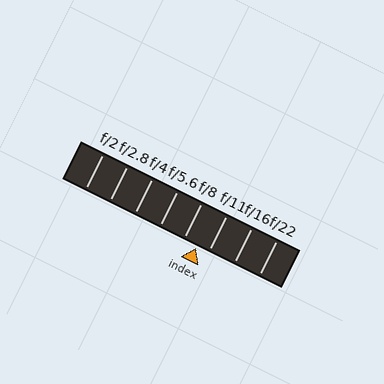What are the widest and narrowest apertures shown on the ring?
The widest aperture shown is f/2 and the narrowest is f/22.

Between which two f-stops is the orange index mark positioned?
The index mark is between f/8 and f/11.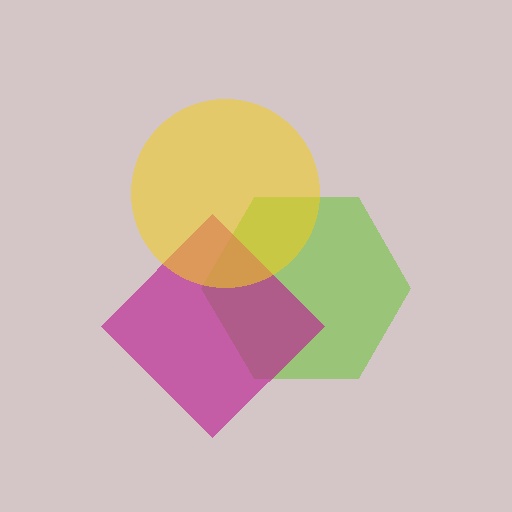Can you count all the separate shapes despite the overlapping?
Yes, there are 3 separate shapes.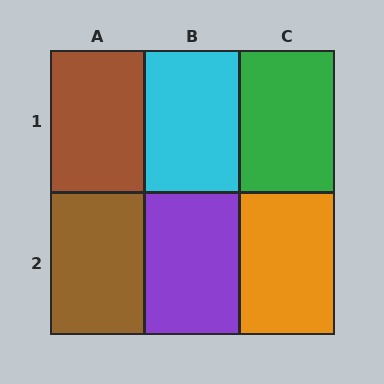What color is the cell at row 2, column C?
Orange.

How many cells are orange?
1 cell is orange.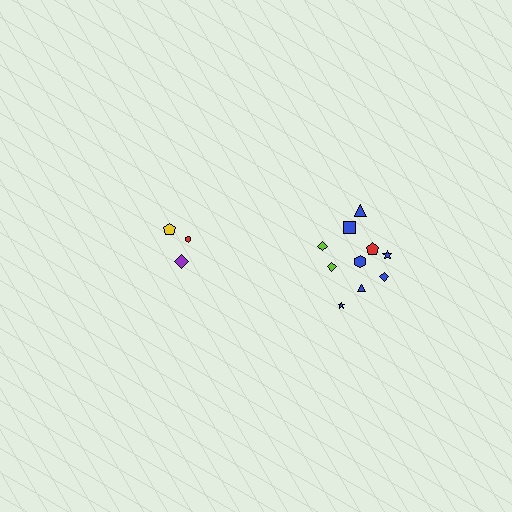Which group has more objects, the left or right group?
The right group.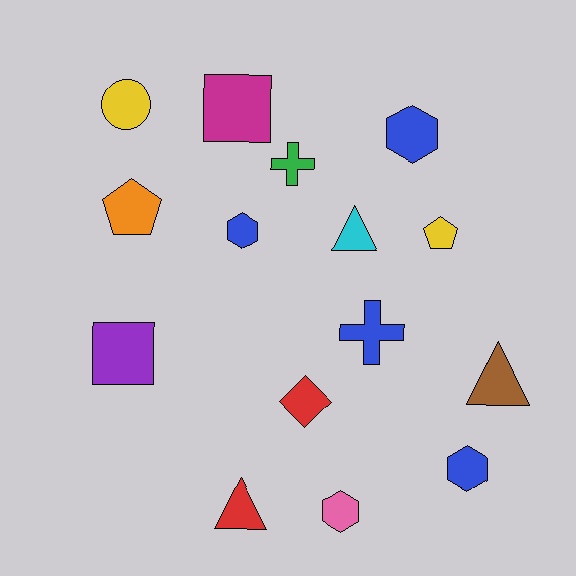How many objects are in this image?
There are 15 objects.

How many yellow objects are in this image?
There are 2 yellow objects.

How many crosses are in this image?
There are 2 crosses.